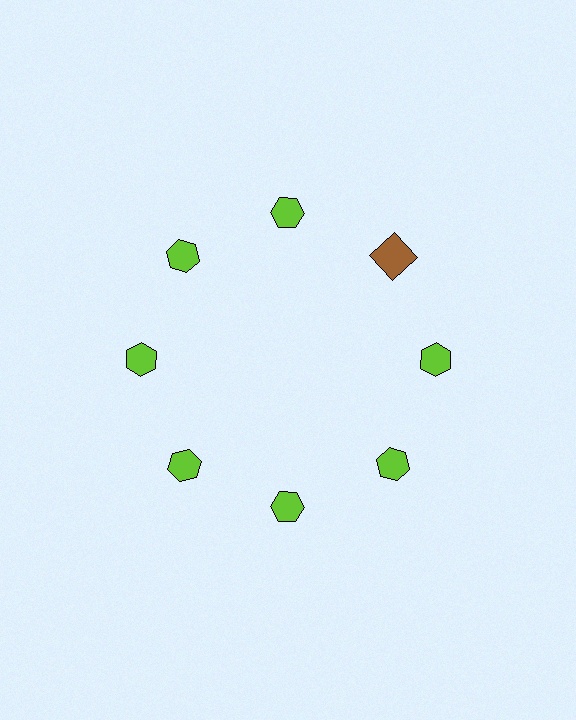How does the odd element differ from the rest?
It differs in both color (brown instead of lime) and shape (square instead of hexagon).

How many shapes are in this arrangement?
There are 8 shapes arranged in a ring pattern.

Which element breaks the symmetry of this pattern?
The brown square at roughly the 2 o'clock position breaks the symmetry. All other shapes are lime hexagons.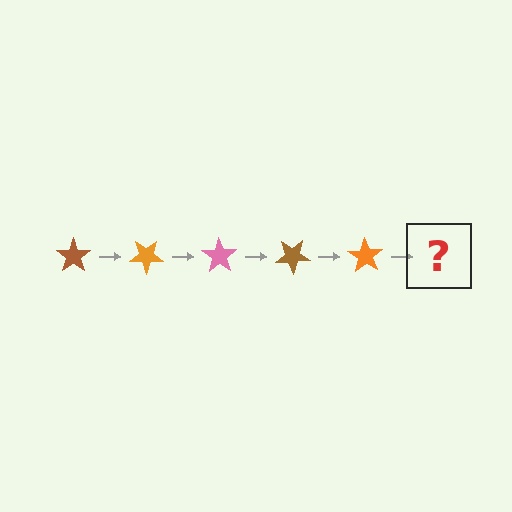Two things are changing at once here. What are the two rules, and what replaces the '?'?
The two rules are that it rotates 35 degrees each step and the color cycles through brown, orange, and pink. The '?' should be a pink star, rotated 175 degrees from the start.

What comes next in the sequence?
The next element should be a pink star, rotated 175 degrees from the start.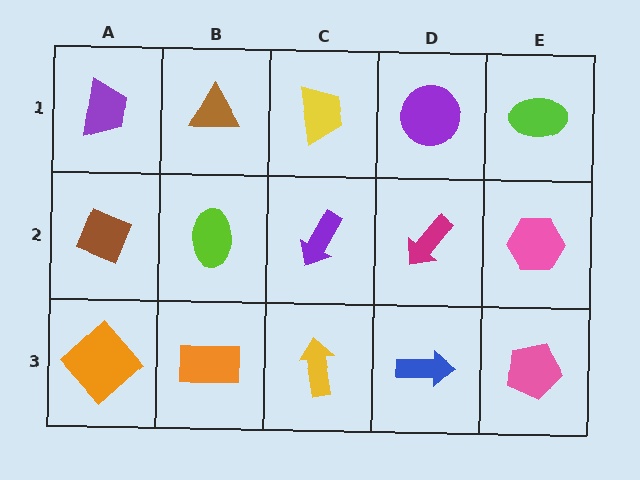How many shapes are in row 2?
5 shapes.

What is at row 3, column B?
An orange rectangle.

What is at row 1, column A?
A purple trapezoid.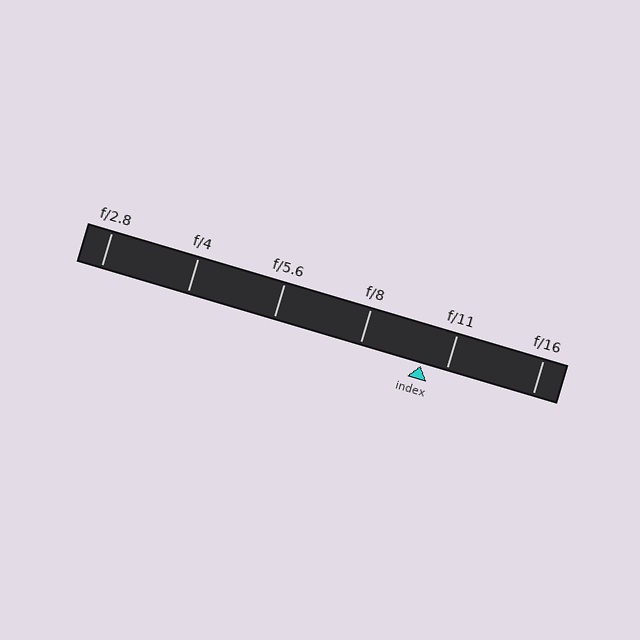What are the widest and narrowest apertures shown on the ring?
The widest aperture shown is f/2.8 and the narrowest is f/16.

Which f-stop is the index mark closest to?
The index mark is closest to f/11.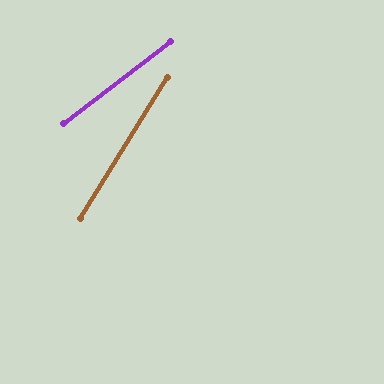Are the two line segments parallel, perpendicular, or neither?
Neither parallel nor perpendicular — they differ by about 21°.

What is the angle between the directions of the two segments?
Approximately 21 degrees.